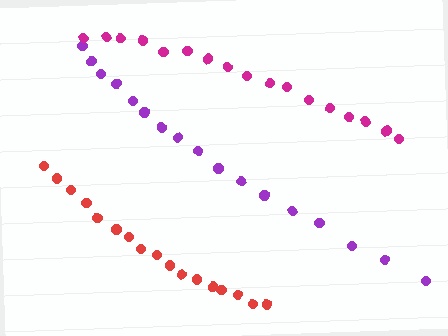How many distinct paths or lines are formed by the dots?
There are 3 distinct paths.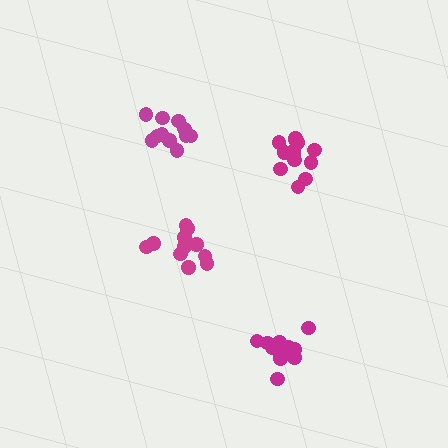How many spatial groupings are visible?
There are 4 spatial groupings.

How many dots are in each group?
Group 1: 13 dots, Group 2: 11 dots, Group 3: 11 dots, Group 4: 17 dots (52 total).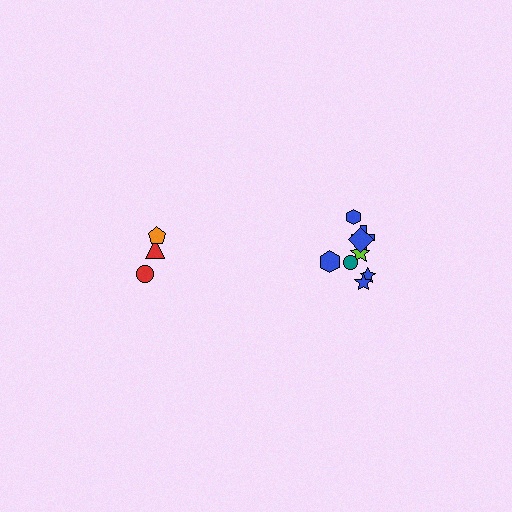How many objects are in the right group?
There are 8 objects.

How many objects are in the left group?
There are 3 objects.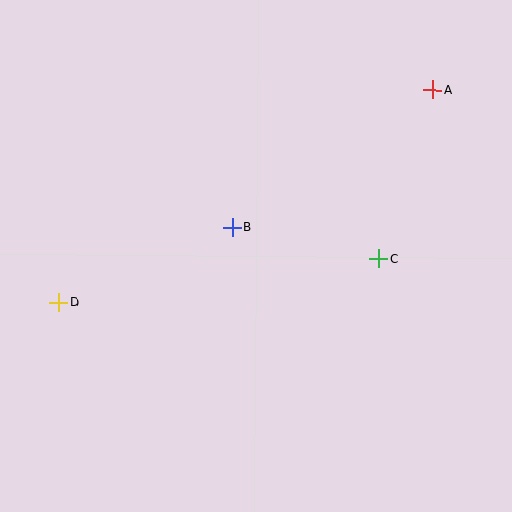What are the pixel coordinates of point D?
Point D is at (58, 303).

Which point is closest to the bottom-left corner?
Point D is closest to the bottom-left corner.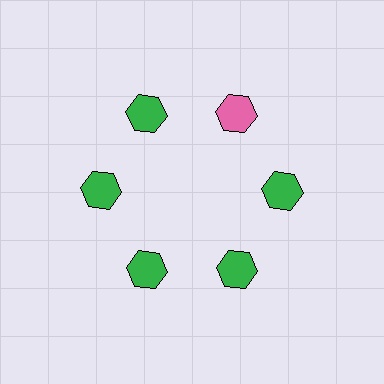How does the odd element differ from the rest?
It has a different color: pink instead of green.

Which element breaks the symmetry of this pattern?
The pink hexagon at roughly the 1 o'clock position breaks the symmetry. All other shapes are green hexagons.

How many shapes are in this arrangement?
There are 6 shapes arranged in a ring pattern.